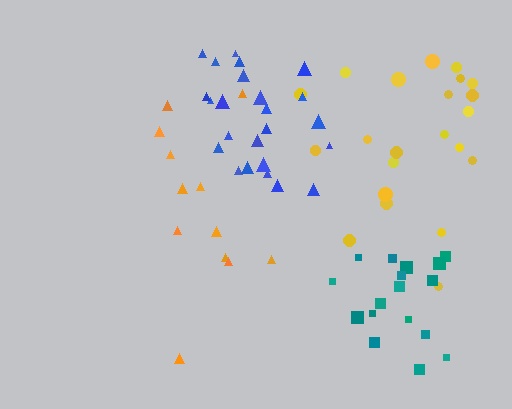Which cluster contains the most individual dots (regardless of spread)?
Blue (24).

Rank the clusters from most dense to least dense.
teal, blue, yellow, orange.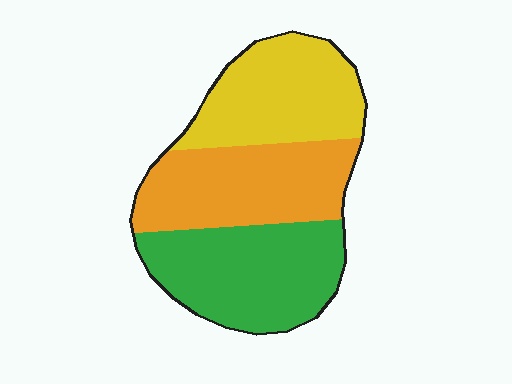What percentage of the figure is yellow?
Yellow covers 31% of the figure.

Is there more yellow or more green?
Green.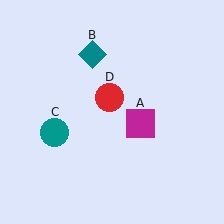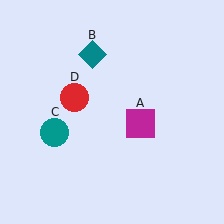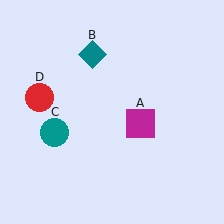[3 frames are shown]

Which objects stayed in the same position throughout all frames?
Magenta square (object A) and teal diamond (object B) and teal circle (object C) remained stationary.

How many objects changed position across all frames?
1 object changed position: red circle (object D).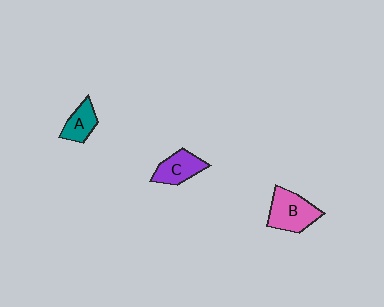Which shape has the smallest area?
Shape A (teal).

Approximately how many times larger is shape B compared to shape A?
Approximately 1.7 times.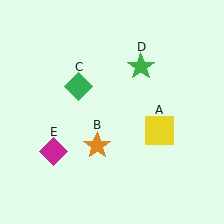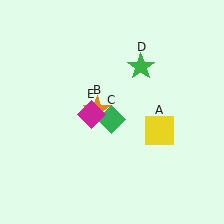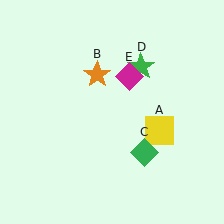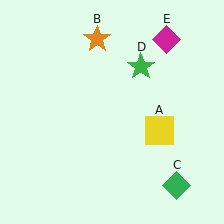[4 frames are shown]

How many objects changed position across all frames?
3 objects changed position: orange star (object B), green diamond (object C), magenta diamond (object E).